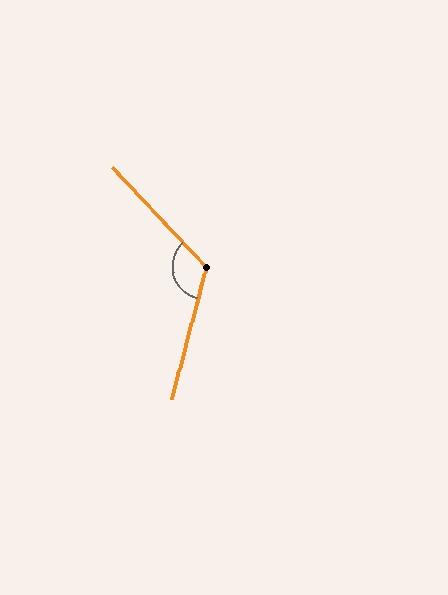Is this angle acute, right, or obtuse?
It is obtuse.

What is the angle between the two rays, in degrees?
Approximately 122 degrees.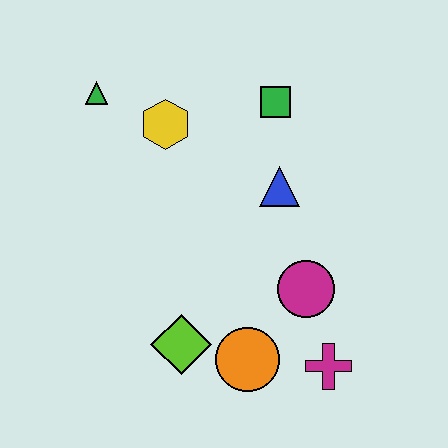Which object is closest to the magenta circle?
The magenta cross is closest to the magenta circle.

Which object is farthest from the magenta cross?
The green triangle is farthest from the magenta cross.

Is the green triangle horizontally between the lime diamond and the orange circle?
No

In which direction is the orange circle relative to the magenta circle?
The orange circle is below the magenta circle.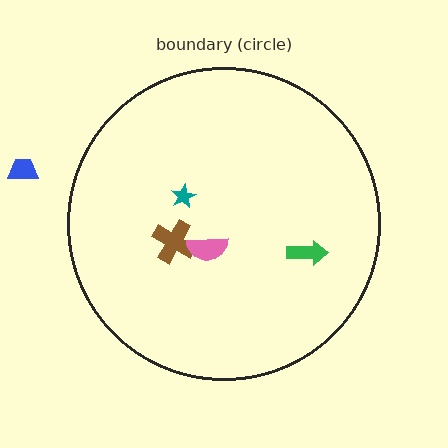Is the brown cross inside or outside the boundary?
Inside.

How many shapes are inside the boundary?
4 inside, 1 outside.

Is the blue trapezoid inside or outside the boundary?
Outside.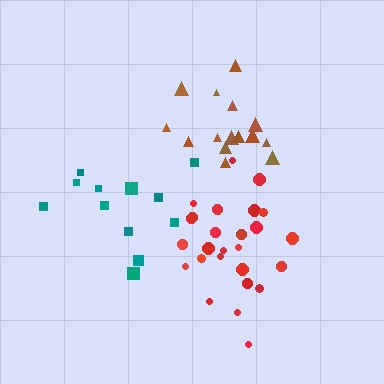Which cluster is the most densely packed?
Brown.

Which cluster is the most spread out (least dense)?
Teal.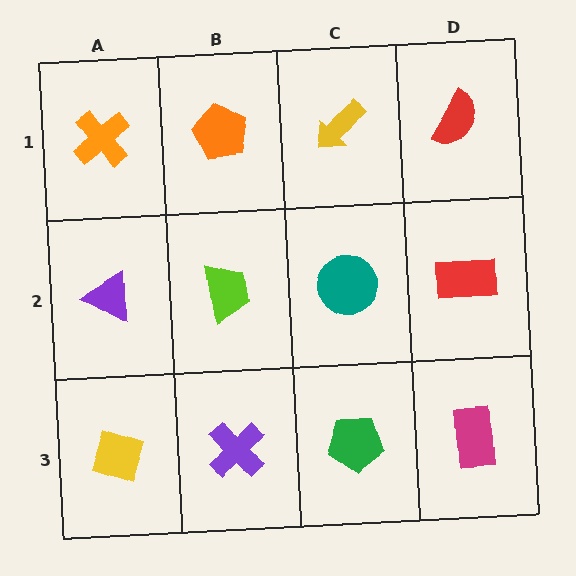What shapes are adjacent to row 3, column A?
A purple triangle (row 2, column A), a purple cross (row 3, column B).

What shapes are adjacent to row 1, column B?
A lime trapezoid (row 2, column B), an orange cross (row 1, column A), a yellow arrow (row 1, column C).